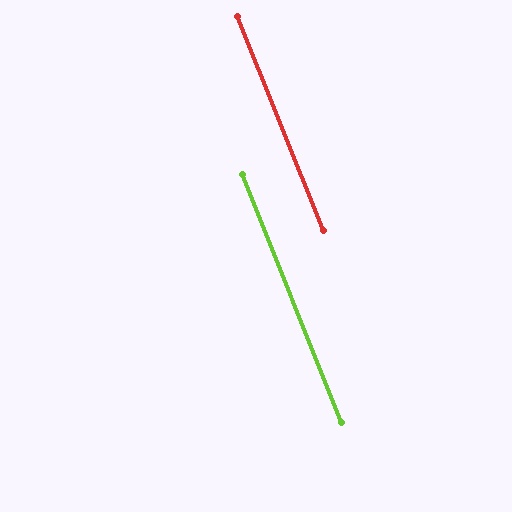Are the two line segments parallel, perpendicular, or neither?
Parallel — their directions differ by only 0.0°.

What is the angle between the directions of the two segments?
Approximately 0 degrees.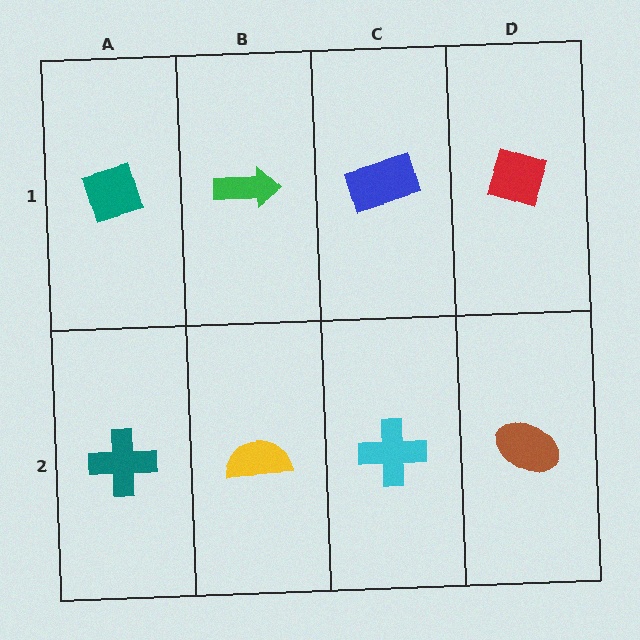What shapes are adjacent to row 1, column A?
A teal cross (row 2, column A), a green arrow (row 1, column B).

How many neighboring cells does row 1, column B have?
3.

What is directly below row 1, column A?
A teal cross.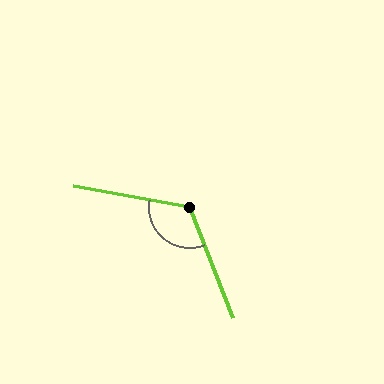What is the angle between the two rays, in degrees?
Approximately 122 degrees.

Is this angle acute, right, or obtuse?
It is obtuse.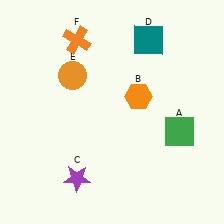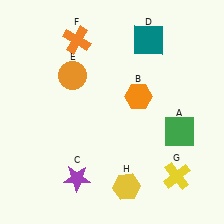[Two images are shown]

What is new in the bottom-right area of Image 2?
A yellow cross (G) was added in the bottom-right area of Image 2.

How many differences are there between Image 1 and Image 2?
There are 2 differences between the two images.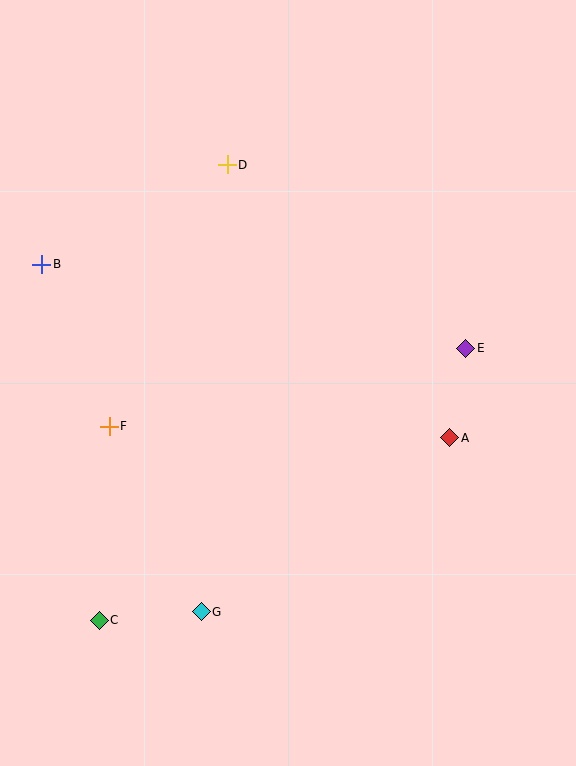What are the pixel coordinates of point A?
Point A is at (450, 438).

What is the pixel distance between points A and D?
The distance between A and D is 352 pixels.